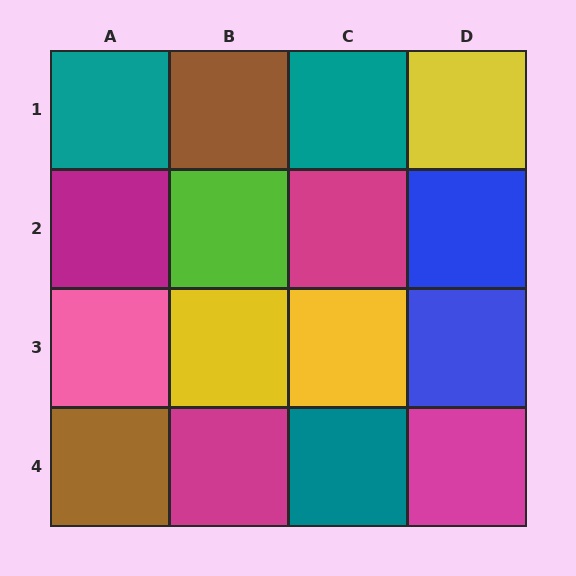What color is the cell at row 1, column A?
Teal.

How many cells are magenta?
4 cells are magenta.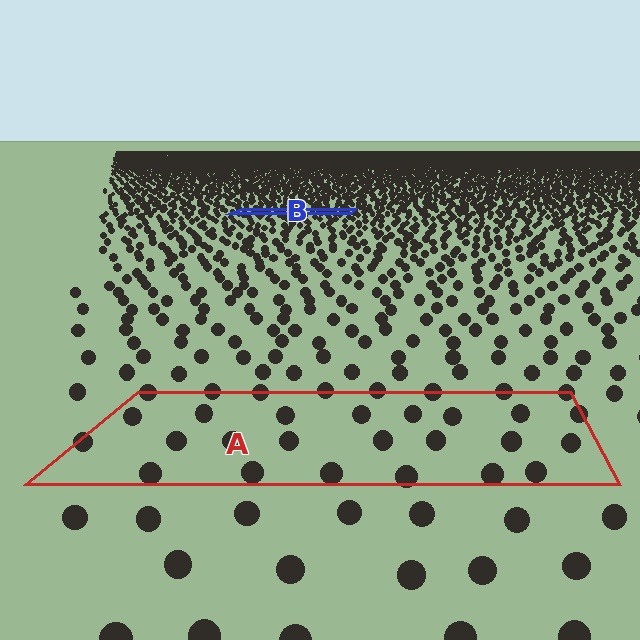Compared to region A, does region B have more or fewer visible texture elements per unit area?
Region B has more texture elements per unit area — they are packed more densely because it is farther away.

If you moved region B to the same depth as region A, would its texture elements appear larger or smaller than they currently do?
They would appear larger. At a closer depth, the same texture elements are projected at a bigger on-screen size.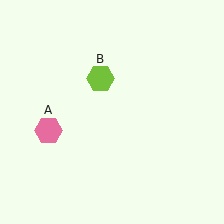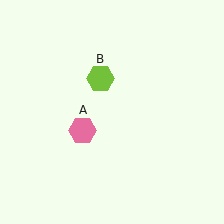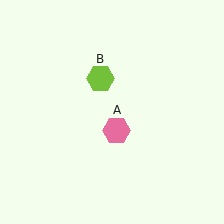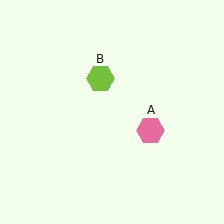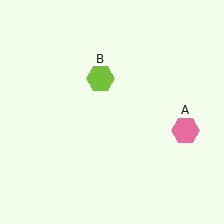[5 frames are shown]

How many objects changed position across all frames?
1 object changed position: pink hexagon (object A).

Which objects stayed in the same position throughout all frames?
Lime hexagon (object B) remained stationary.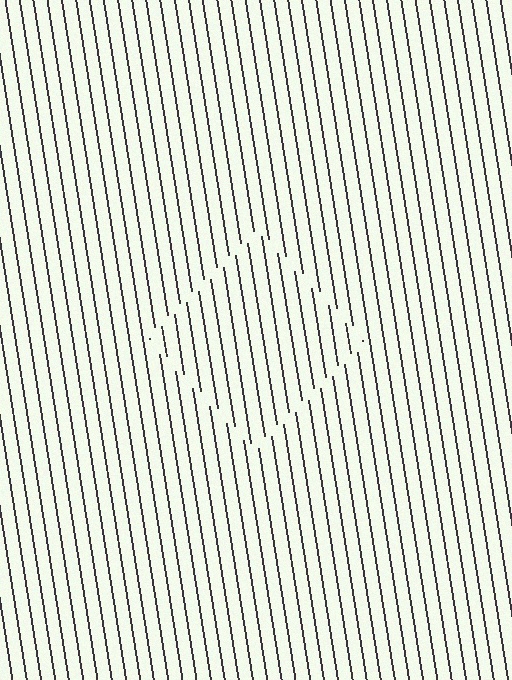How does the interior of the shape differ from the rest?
The interior of the shape contains the same grating, shifted by half a period — the contour is defined by the phase discontinuity where line-ends from the inner and outer gratings abut.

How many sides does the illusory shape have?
4 sides — the line-ends trace a square.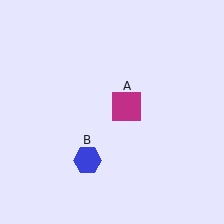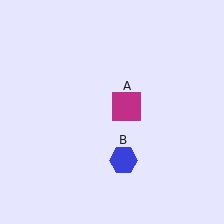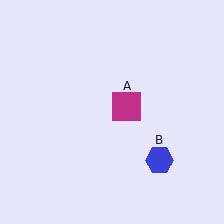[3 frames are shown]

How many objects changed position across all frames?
1 object changed position: blue hexagon (object B).